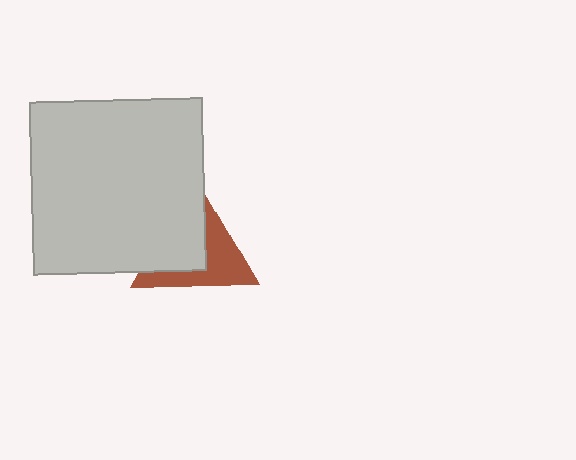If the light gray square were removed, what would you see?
You would see the complete brown triangle.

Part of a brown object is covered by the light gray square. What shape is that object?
It is a triangle.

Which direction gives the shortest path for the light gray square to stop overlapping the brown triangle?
Moving left gives the shortest separation.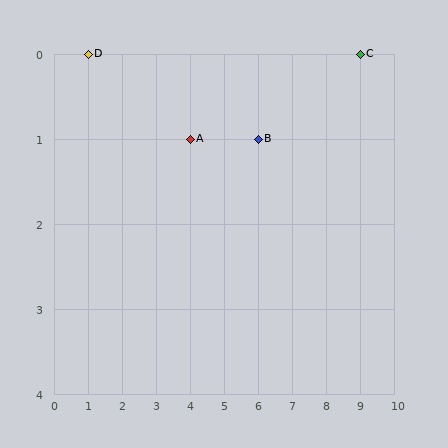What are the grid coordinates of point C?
Point C is at grid coordinates (9, 0).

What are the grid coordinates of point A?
Point A is at grid coordinates (4, 1).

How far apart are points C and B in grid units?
Points C and B are 3 columns and 1 row apart (about 3.2 grid units diagonally).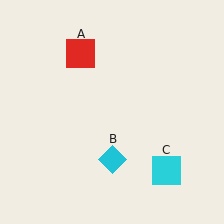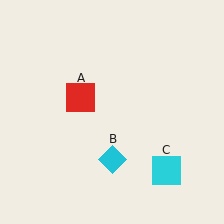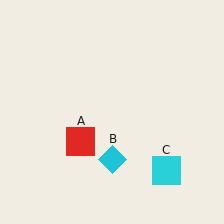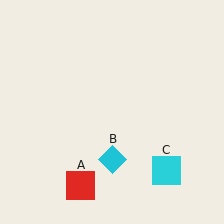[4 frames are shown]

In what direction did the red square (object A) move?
The red square (object A) moved down.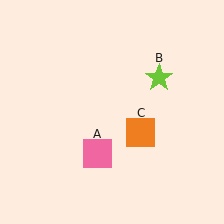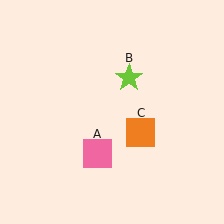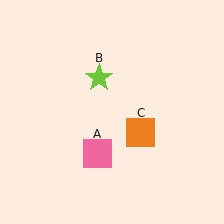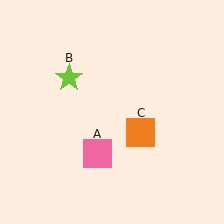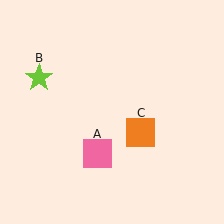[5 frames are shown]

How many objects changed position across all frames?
1 object changed position: lime star (object B).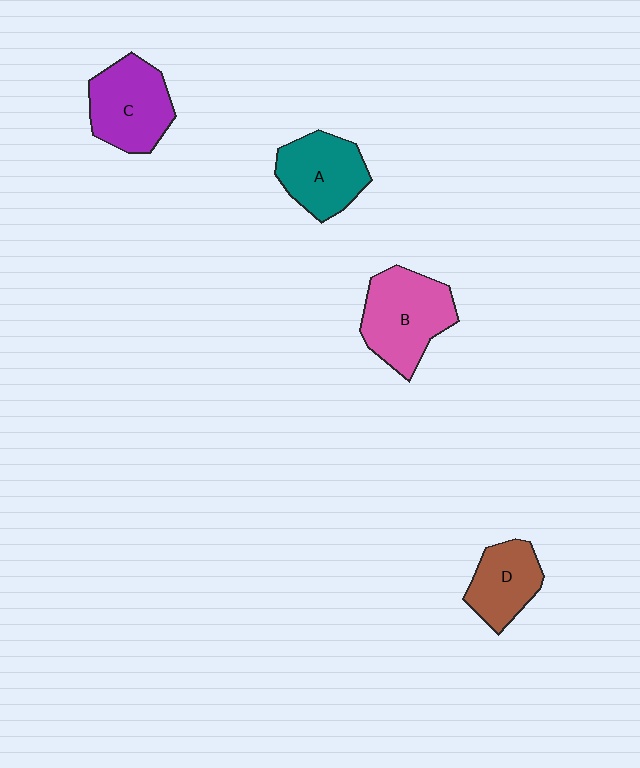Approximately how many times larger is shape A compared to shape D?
Approximately 1.2 times.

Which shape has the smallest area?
Shape D (brown).